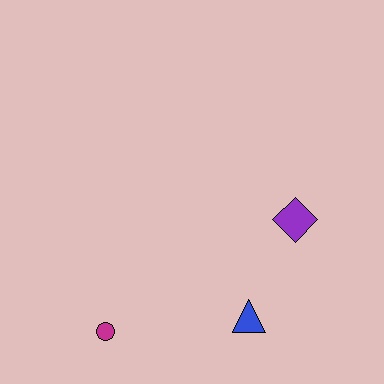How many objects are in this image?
There are 3 objects.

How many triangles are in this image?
There is 1 triangle.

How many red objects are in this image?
There are no red objects.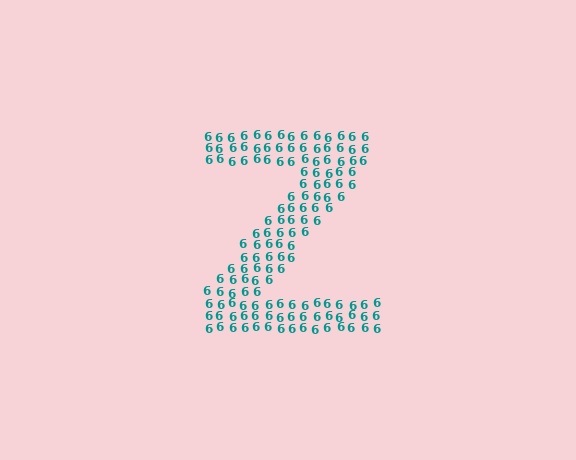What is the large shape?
The large shape is the letter Z.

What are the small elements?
The small elements are digit 6's.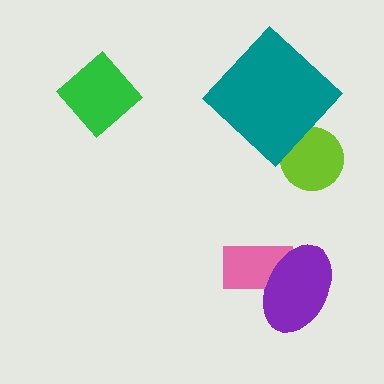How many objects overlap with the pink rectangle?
1 object overlaps with the pink rectangle.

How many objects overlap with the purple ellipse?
1 object overlaps with the purple ellipse.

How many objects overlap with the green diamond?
0 objects overlap with the green diamond.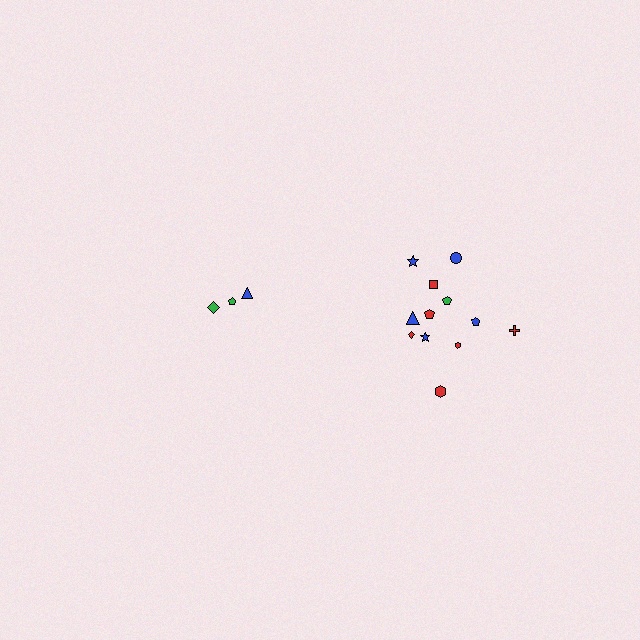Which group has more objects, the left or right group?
The right group.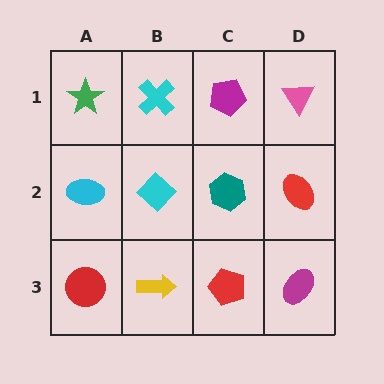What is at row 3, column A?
A red circle.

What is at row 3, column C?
A red pentagon.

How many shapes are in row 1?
4 shapes.